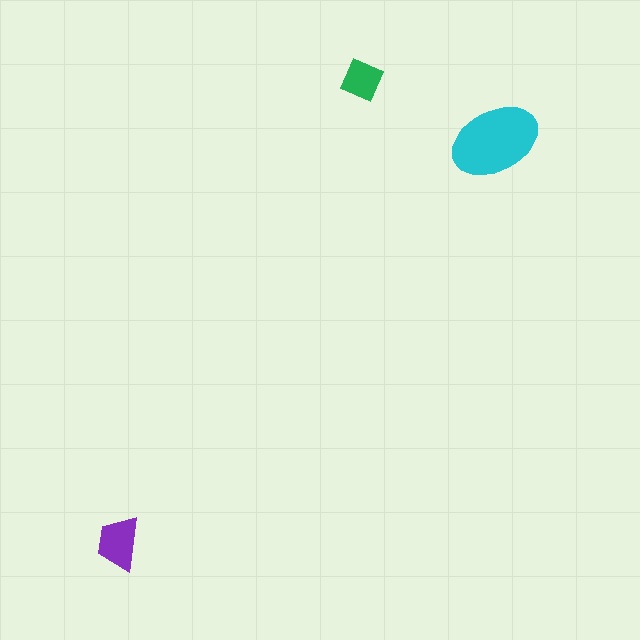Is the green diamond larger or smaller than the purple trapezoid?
Smaller.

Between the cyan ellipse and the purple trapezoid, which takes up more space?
The cyan ellipse.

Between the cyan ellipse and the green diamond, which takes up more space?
The cyan ellipse.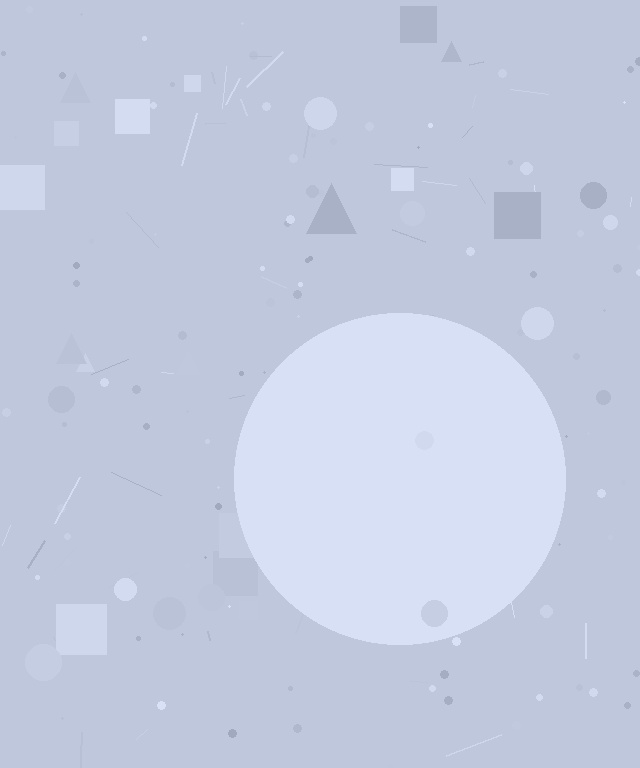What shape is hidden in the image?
A circle is hidden in the image.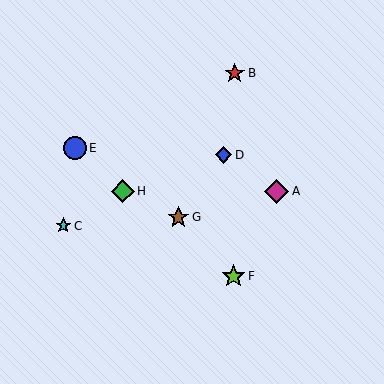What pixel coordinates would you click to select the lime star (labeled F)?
Click at (233, 276) to select the lime star F.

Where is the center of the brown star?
The center of the brown star is at (178, 217).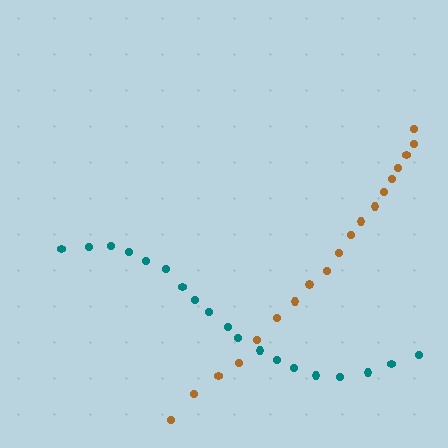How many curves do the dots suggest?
There are 2 distinct paths.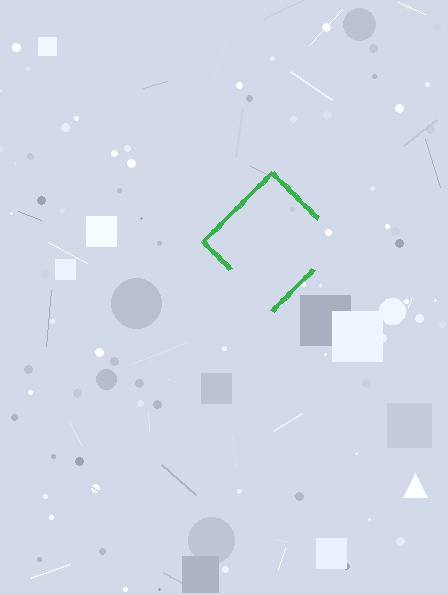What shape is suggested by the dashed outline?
The dashed outline suggests a diamond.